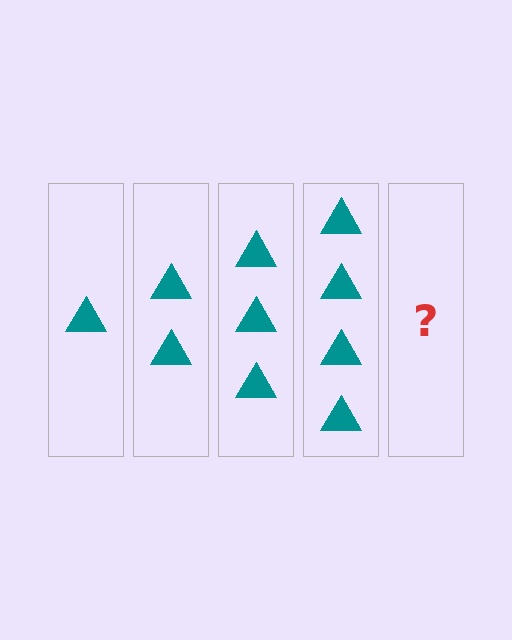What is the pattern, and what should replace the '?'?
The pattern is that each step adds one more triangle. The '?' should be 5 triangles.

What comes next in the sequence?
The next element should be 5 triangles.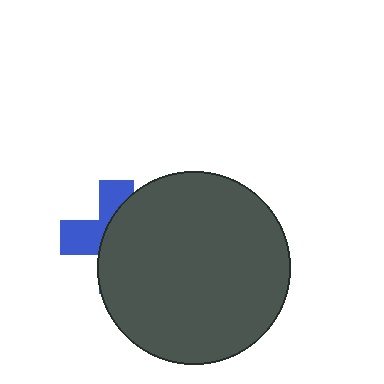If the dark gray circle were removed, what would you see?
You would see the complete blue cross.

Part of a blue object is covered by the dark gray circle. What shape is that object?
It is a cross.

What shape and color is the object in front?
The object in front is a dark gray circle.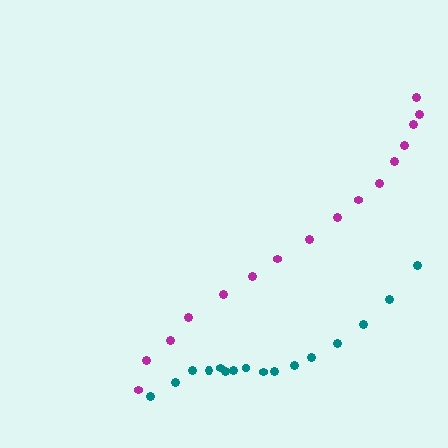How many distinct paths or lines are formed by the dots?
There are 2 distinct paths.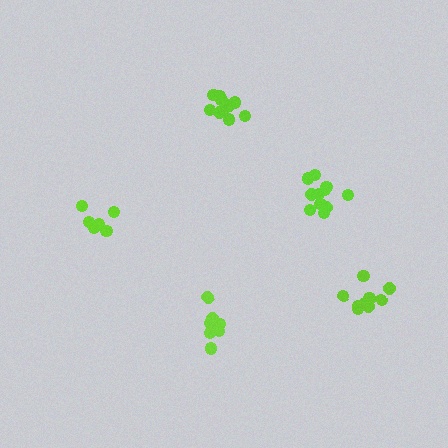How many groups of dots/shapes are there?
There are 5 groups.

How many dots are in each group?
Group 1: 11 dots, Group 2: 6 dots, Group 3: 11 dots, Group 4: 7 dots, Group 5: 9 dots (44 total).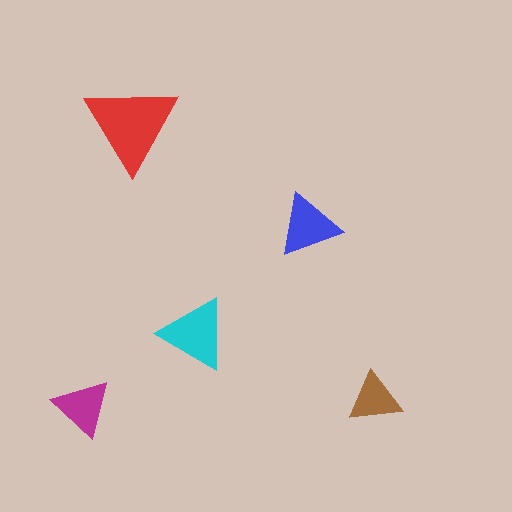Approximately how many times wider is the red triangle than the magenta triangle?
About 1.5 times wider.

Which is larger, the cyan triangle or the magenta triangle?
The cyan one.